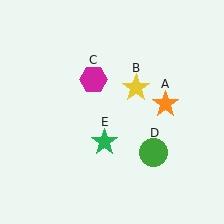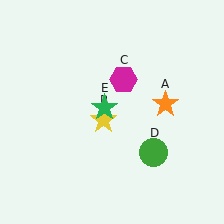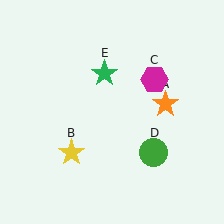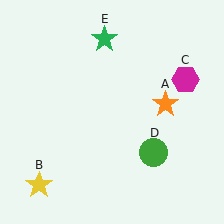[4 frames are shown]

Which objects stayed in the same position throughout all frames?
Orange star (object A) and green circle (object D) remained stationary.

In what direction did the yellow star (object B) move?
The yellow star (object B) moved down and to the left.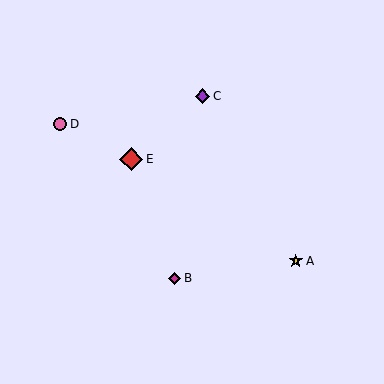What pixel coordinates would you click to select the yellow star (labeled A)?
Click at (296, 261) to select the yellow star A.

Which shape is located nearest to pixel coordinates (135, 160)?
The red diamond (labeled E) at (131, 159) is nearest to that location.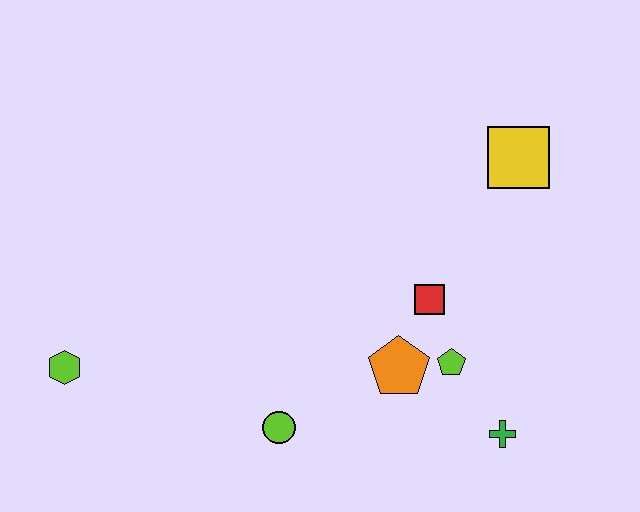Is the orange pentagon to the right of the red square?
No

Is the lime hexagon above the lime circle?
Yes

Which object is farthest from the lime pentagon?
The lime hexagon is farthest from the lime pentagon.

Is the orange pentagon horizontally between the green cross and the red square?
No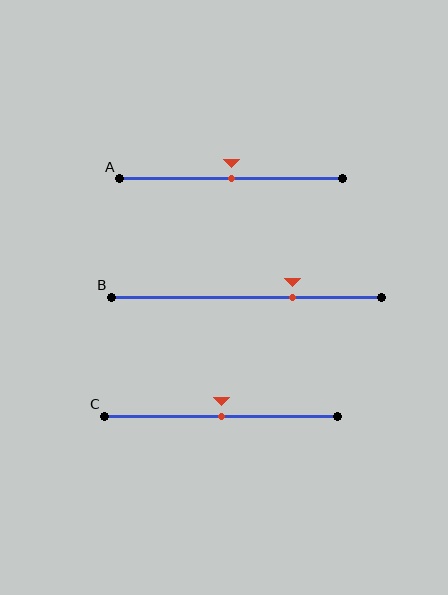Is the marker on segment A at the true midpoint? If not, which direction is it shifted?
Yes, the marker on segment A is at the true midpoint.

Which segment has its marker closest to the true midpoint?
Segment A has its marker closest to the true midpoint.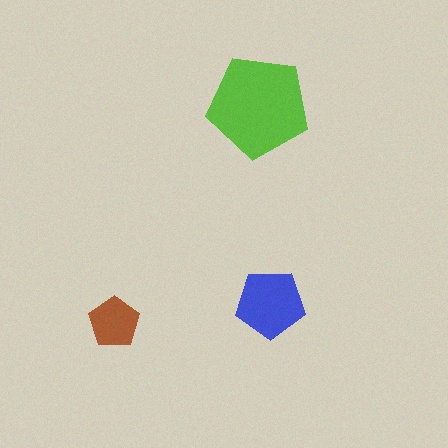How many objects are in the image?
There are 3 objects in the image.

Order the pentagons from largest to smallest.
the lime one, the blue one, the brown one.